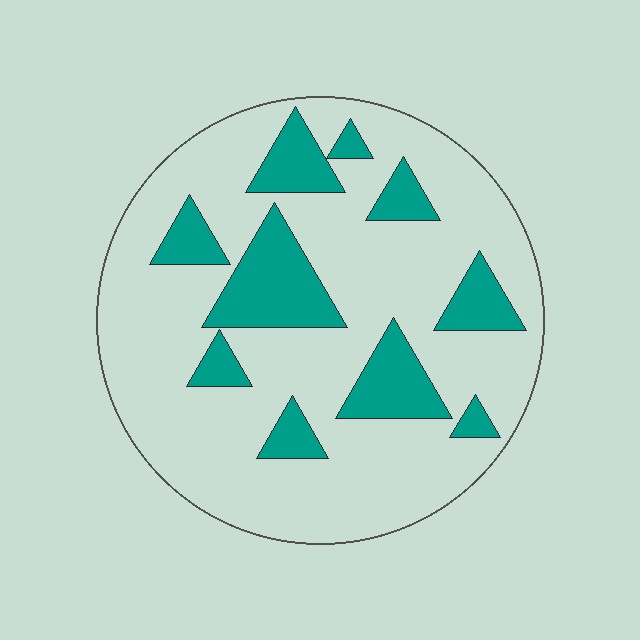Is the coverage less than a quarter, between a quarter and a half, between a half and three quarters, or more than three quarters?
Less than a quarter.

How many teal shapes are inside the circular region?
10.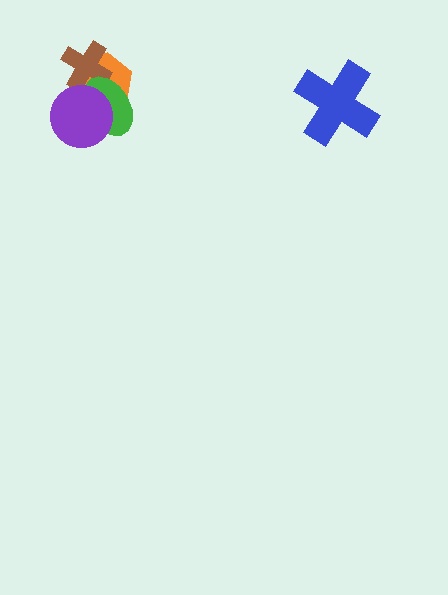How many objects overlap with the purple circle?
3 objects overlap with the purple circle.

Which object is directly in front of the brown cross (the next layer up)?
The green ellipse is directly in front of the brown cross.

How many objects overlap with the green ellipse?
3 objects overlap with the green ellipse.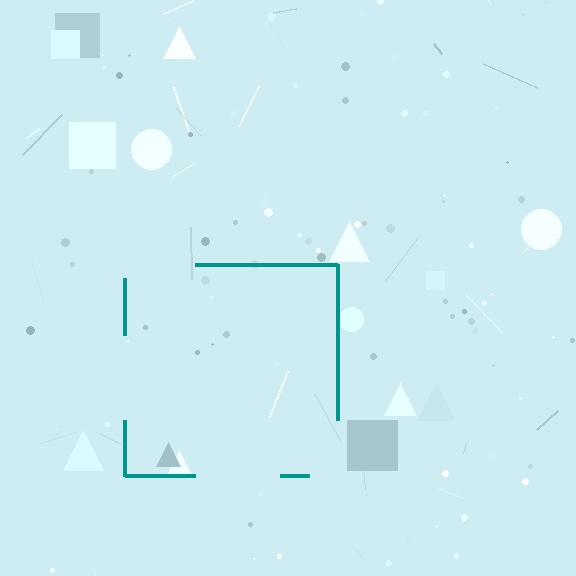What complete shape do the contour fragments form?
The contour fragments form a square.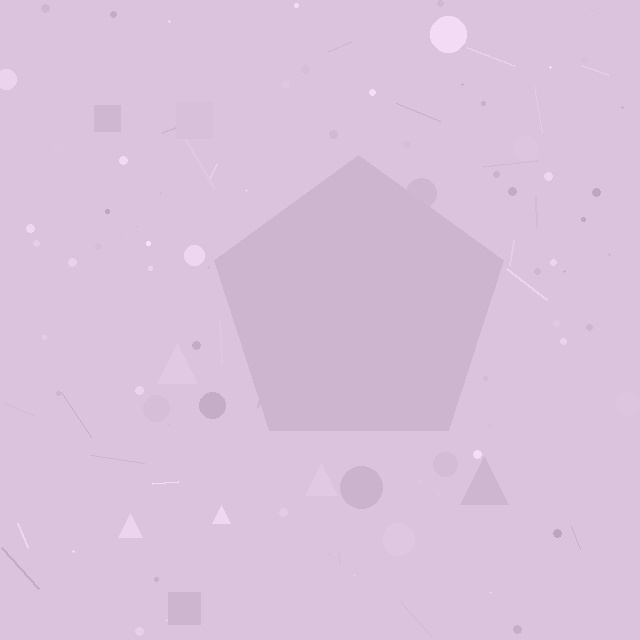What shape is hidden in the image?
A pentagon is hidden in the image.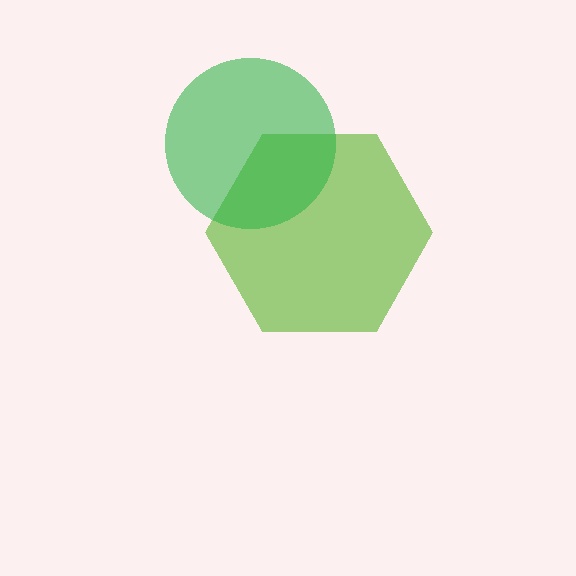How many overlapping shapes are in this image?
There are 2 overlapping shapes in the image.